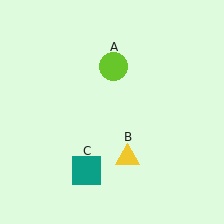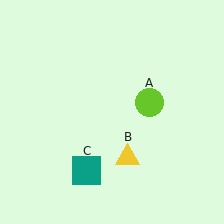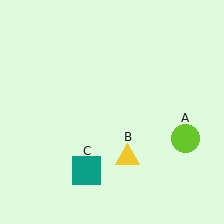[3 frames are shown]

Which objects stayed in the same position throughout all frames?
Yellow triangle (object B) and teal square (object C) remained stationary.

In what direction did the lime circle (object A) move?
The lime circle (object A) moved down and to the right.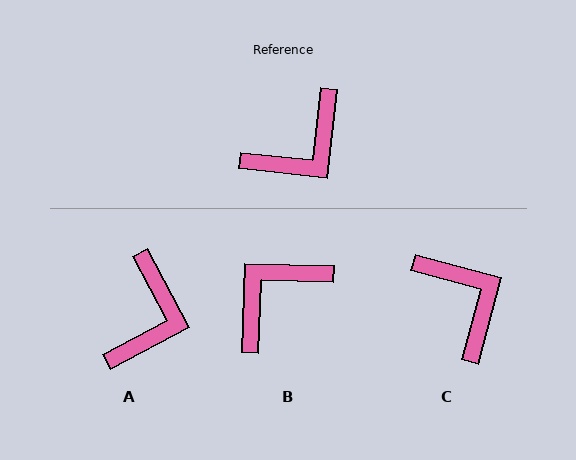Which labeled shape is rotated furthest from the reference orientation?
B, about 176 degrees away.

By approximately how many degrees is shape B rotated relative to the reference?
Approximately 176 degrees clockwise.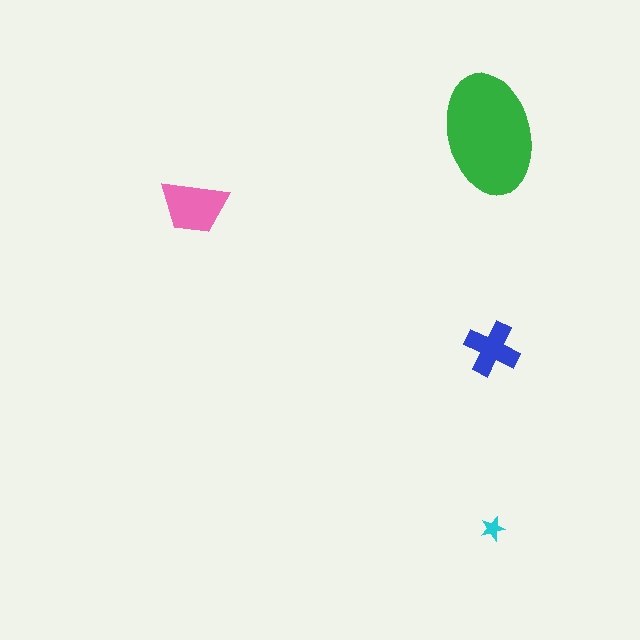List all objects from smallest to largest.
The cyan star, the blue cross, the pink trapezoid, the green ellipse.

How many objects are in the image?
There are 4 objects in the image.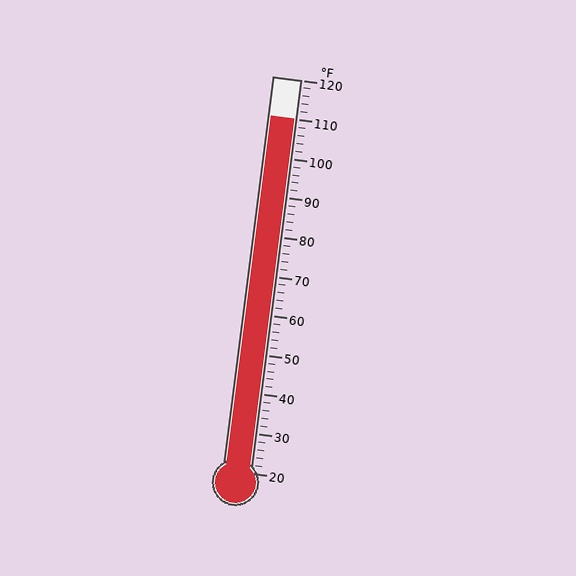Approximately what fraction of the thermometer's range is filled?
The thermometer is filled to approximately 90% of its range.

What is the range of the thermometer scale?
The thermometer scale ranges from 20°F to 120°F.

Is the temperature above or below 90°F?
The temperature is above 90°F.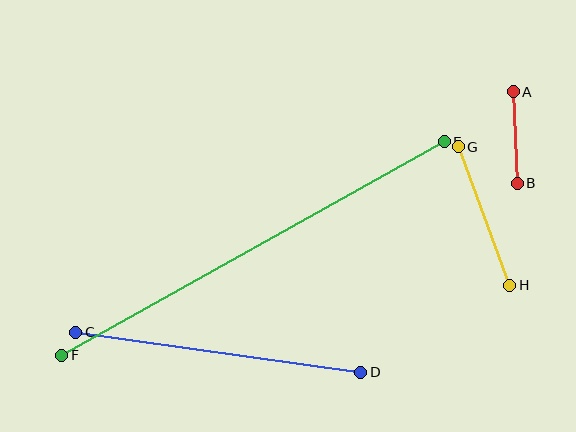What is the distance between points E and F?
The distance is approximately 438 pixels.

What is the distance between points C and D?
The distance is approximately 288 pixels.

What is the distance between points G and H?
The distance is approximately 148 pixels.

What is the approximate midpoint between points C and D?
The midpoint is at approximately (218, 352) pixels.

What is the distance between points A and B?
The distance is approximately 92 pixels.